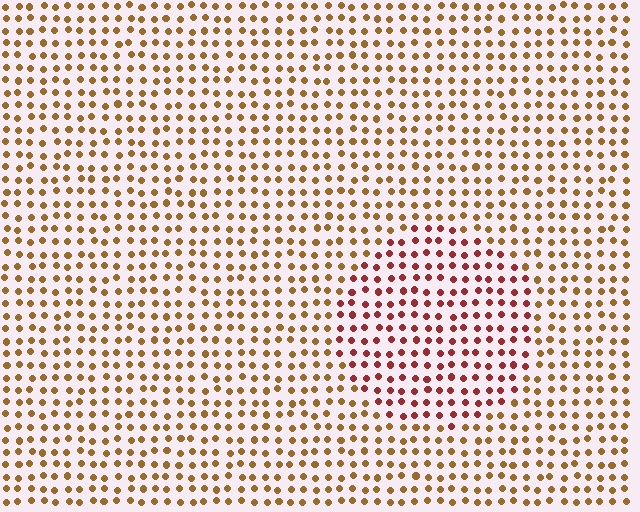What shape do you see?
I see a circle.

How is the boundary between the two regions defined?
The boundary is defined purely by a slight shift in hue (about 41 degrees). Spacing, size, and orientation are identical on both sides.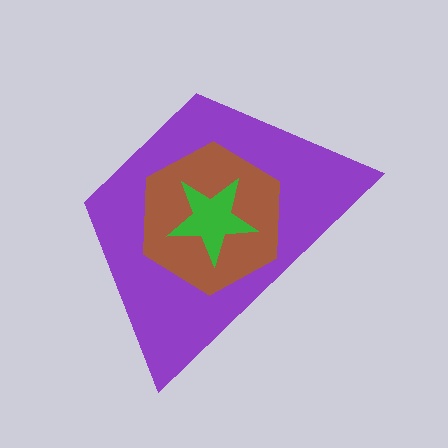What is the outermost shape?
The purple trapezoid.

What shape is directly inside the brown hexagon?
The green star.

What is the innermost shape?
The green star.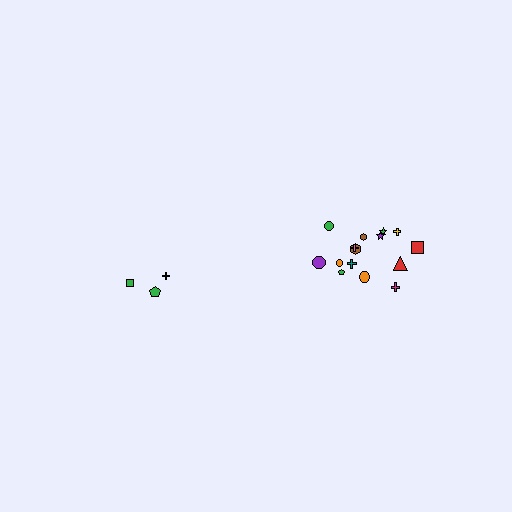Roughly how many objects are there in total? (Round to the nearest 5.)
Roughly 20 objects in total.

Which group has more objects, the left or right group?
The right group.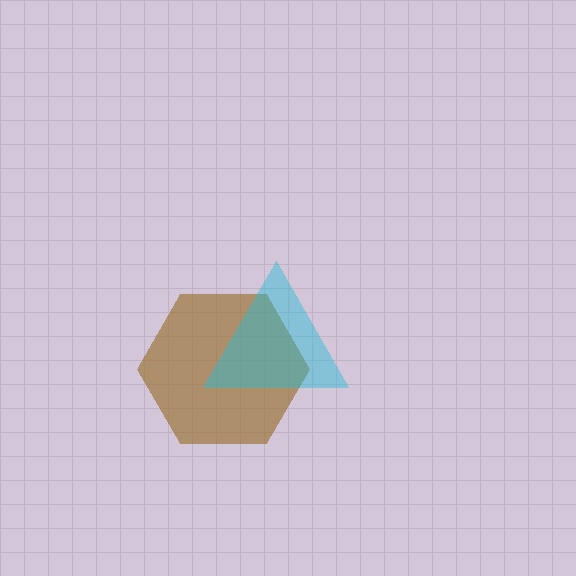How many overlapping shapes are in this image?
There are 2 overlapping shapes in the image.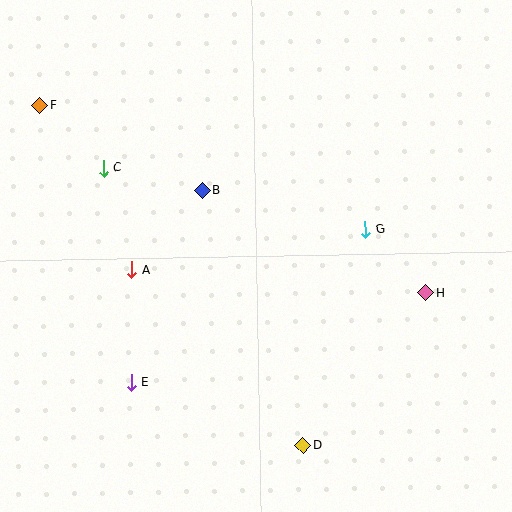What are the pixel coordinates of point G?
Point G is at (365, 229).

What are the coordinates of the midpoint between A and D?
The midpoint between A and D is at (218, 358).